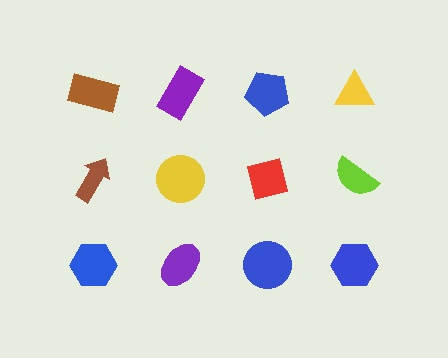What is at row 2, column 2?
A yellow circle.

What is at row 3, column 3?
A blue circle.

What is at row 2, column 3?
A red square.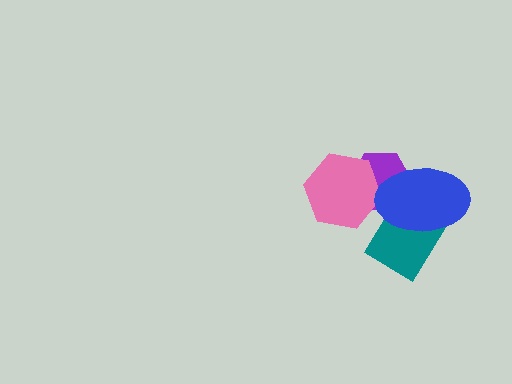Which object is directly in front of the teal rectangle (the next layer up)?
The purple hexagon is directly in front of the teal rectangle.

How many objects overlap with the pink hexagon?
1 object overlaps with the pink hexagon.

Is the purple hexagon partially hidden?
Yes, it is partially covered by another shape.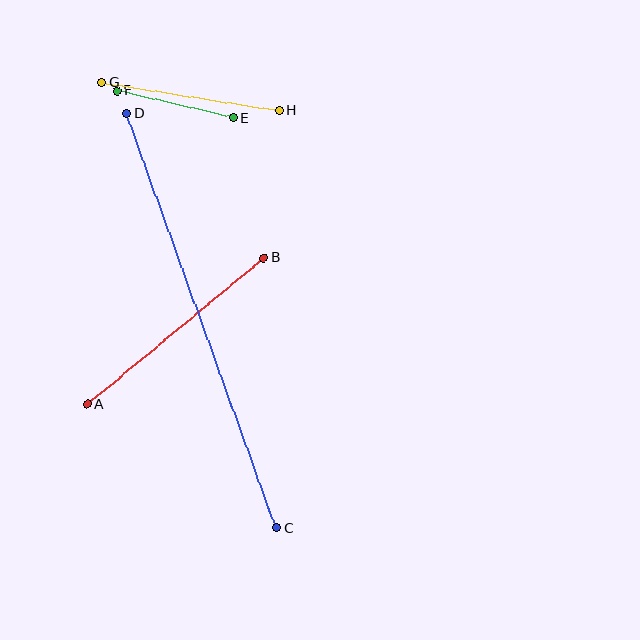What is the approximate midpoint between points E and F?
The midpoint is at approximately (175, 104) pixels.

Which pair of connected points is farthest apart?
Points C and D are farthest apart.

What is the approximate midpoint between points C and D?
The midpoint is at approximately (202, 321) pixels.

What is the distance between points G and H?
The distance is approximately 180 pixels.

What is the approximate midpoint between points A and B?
The midpoint is at approximately (176, 331) pixels.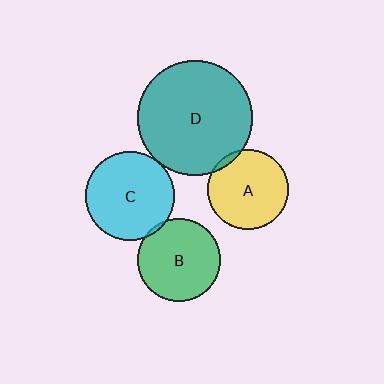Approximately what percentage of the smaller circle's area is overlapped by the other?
Approximately 5%.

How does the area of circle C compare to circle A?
Approximately 1.2 times.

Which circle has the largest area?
Circle D (teal).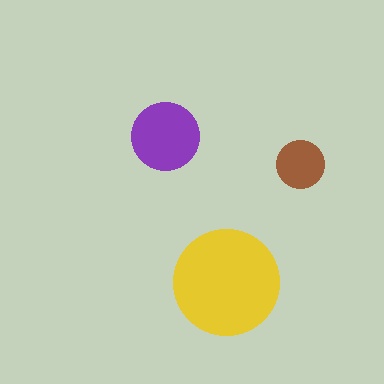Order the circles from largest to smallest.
the yellow one, the purple one, the brown one.